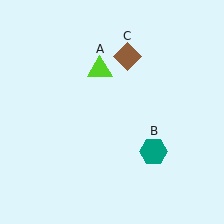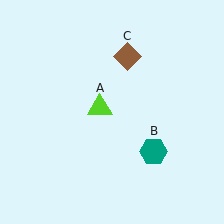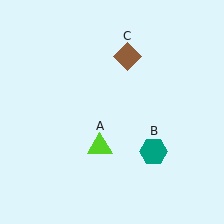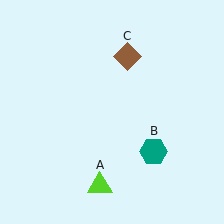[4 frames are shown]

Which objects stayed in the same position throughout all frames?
Teal hexagon (object B) and brown diamond (object C) remained stationary.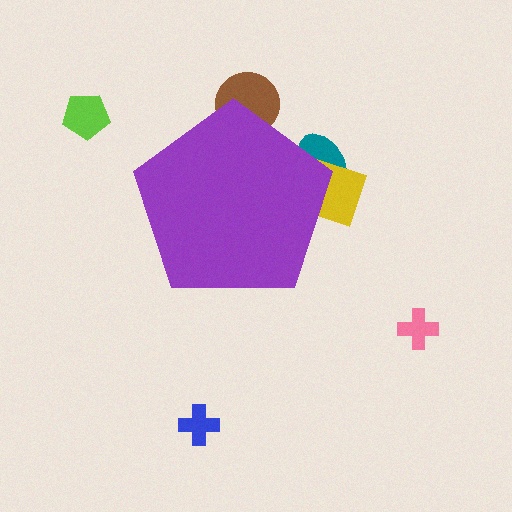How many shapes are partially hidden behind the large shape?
3 shapes are partially hidden.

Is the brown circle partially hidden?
Yes, the brown circle is partially hidden behind the purple pentagon.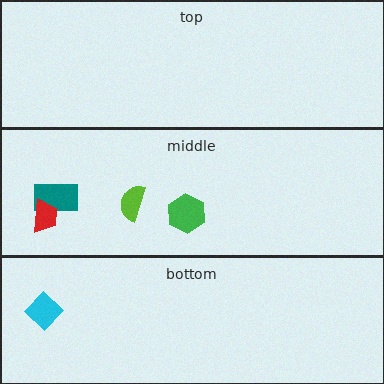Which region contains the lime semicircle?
The middle region.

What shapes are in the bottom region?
The cyan diamond.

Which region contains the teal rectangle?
The middle region.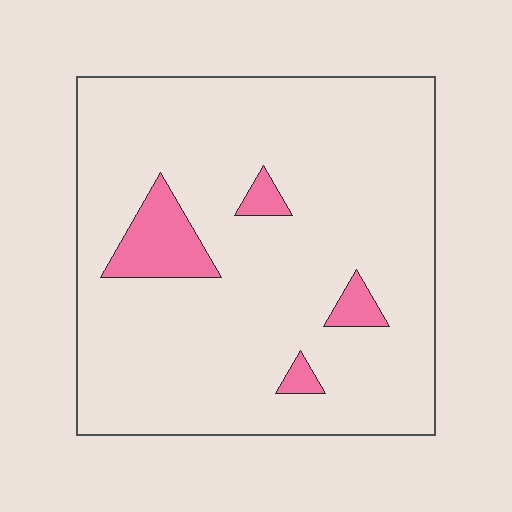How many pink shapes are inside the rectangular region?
4.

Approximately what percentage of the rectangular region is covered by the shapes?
Approximately 10%.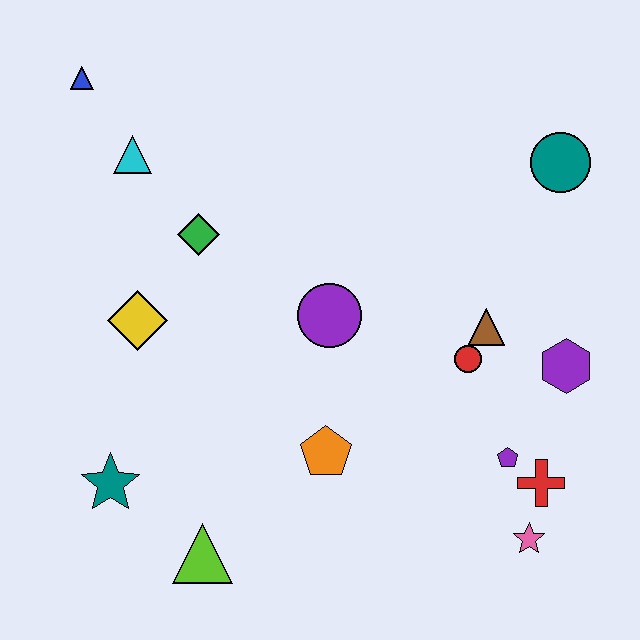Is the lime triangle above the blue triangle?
No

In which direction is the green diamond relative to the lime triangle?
The green diamond is above the lime triangle.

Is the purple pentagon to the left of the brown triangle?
No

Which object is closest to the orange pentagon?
The purple circle is closest to the orange pentagon.